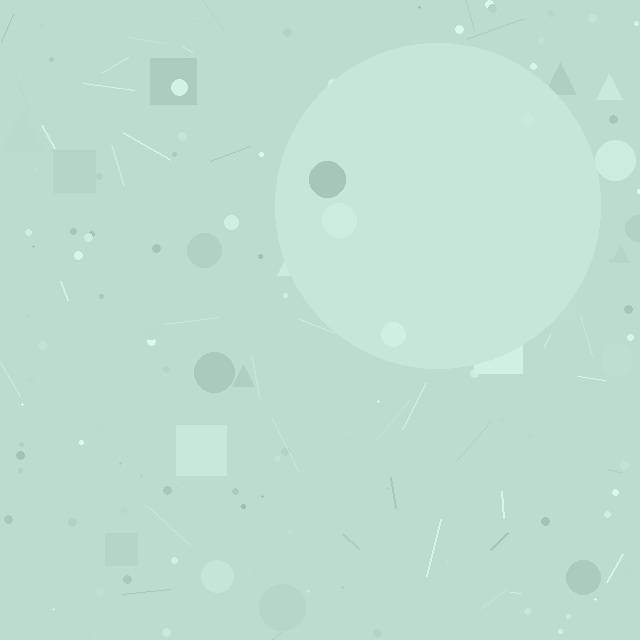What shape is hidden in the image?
A circle is hidden in the image.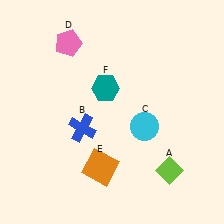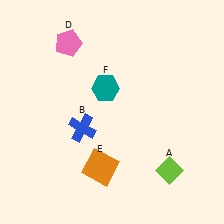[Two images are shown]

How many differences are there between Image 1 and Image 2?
There is 1 difference between the two images.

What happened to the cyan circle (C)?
The cyan circle (C) was removed in Image 2. It was in the bottom-right area of Image 1.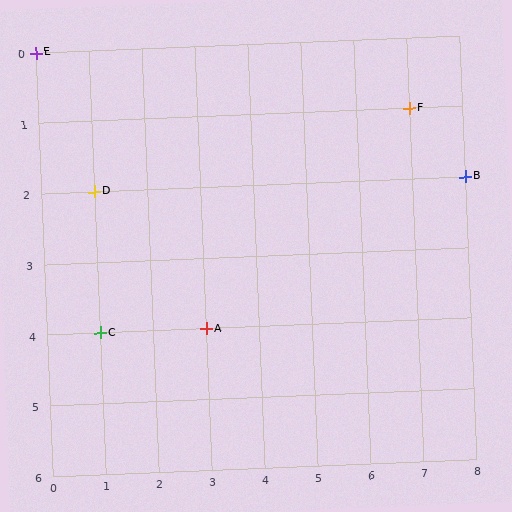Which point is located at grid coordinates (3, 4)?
Point A is at (3, 4).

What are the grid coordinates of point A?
Point A is at grid coordinates (3, 4).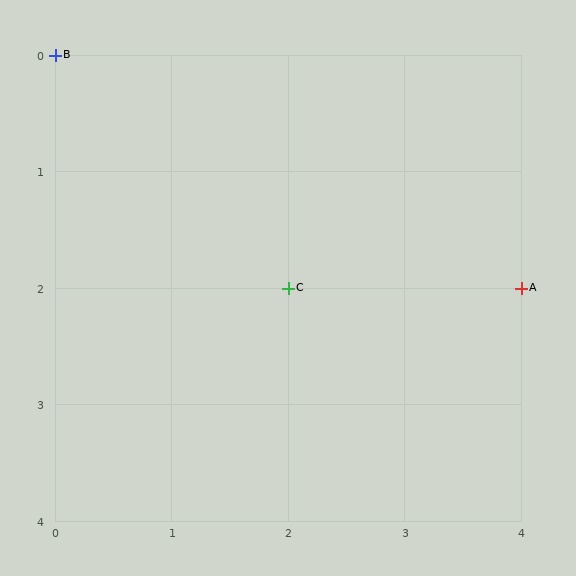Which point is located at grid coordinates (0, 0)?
Point B is at (0, 0).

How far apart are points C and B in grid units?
Points C and B are 2 columns and 2 rows apart (about 2.8 grid units diagonally).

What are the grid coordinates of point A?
Point A is at grid coordinates (4, 2).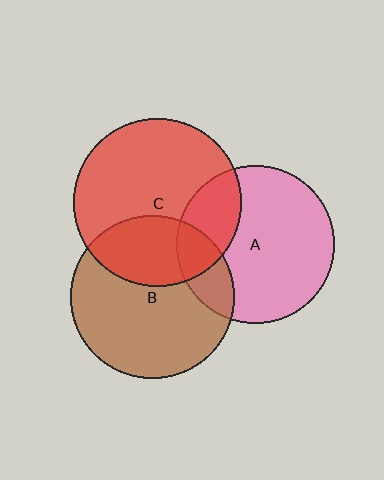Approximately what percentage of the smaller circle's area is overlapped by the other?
Approximately 20%.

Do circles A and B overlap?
Yes.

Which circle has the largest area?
Circle C (red).